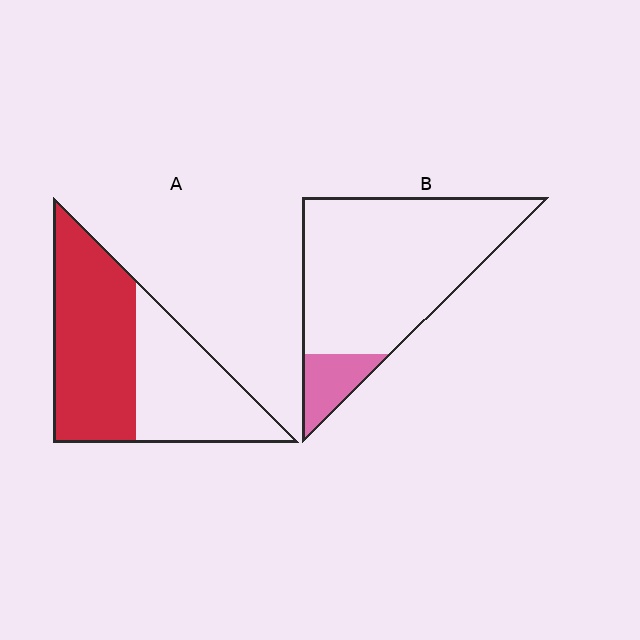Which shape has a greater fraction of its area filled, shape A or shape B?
Shape A.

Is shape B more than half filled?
No.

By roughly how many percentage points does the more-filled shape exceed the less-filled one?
By roughly 45 percentage points (A over B).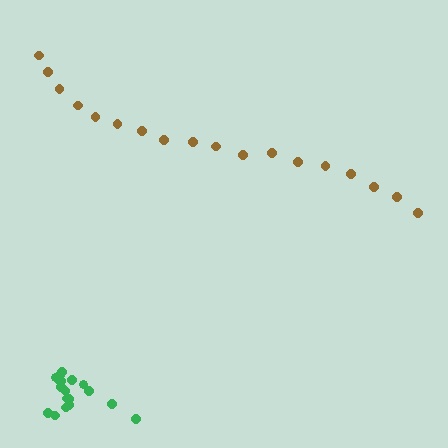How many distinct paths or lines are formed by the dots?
There are 2 distinct paths.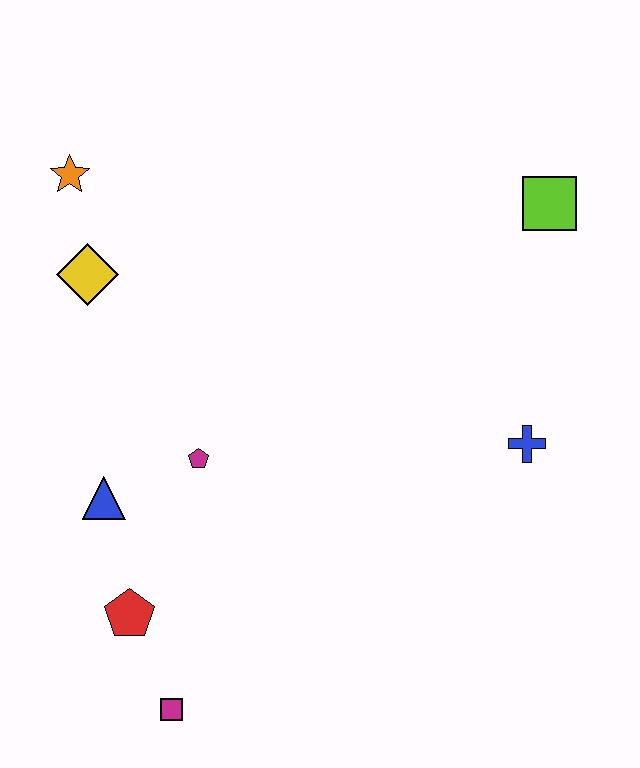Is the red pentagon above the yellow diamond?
No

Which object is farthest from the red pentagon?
The lime square is farthest from the red pentagon.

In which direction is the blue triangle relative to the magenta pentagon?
The blue triangle is to the left of the magenta pentagon.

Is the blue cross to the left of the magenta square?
No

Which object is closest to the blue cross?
The lime square is closest to the blue cross.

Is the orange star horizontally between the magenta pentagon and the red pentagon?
No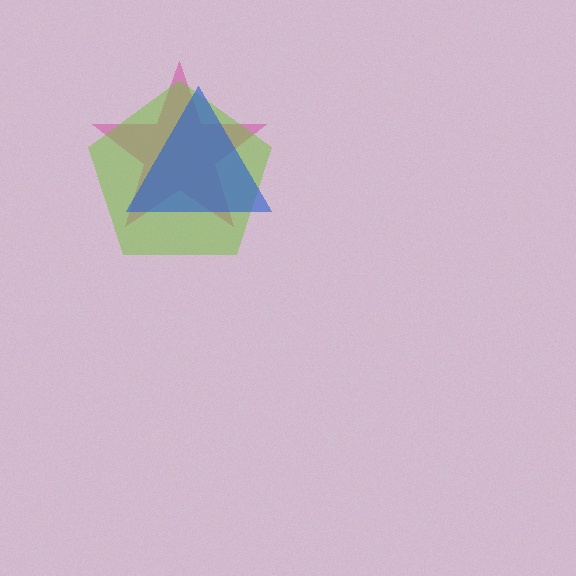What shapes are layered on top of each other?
The layered shapes are: a magenta star, a lime pentagon, a blue triangle.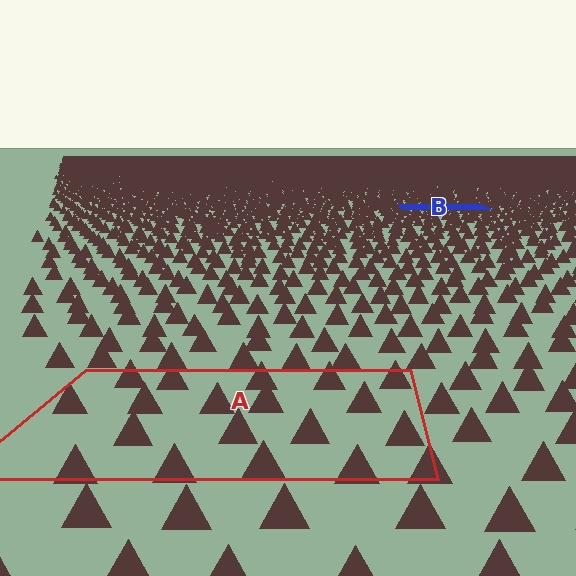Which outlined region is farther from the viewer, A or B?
Region B is farther from the viewer — the texture elements inside it appear smaller and more densely packed.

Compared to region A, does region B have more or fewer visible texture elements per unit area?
Region B has more texture elements per unit area — they are packed more densely because it is farther away.